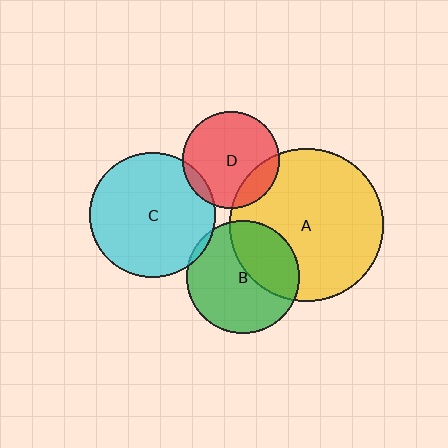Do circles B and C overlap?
Yes.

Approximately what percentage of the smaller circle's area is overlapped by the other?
Approximately 5%.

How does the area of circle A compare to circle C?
Approximately 1.5 times.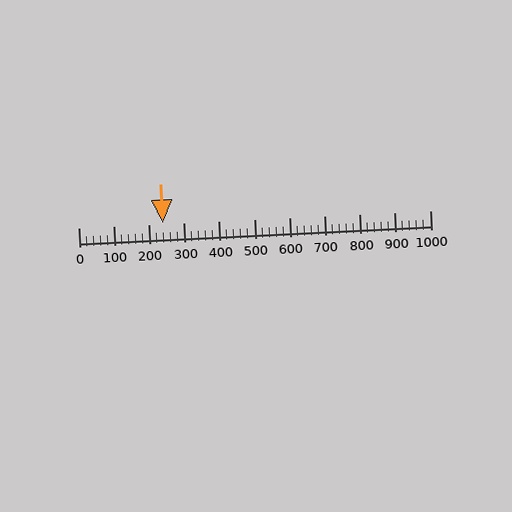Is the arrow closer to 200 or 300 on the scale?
The arrow is closer to 200.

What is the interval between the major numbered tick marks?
The major tick marks are spaced 100 units apart.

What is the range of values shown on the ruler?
The ruler shows values from 0 to 1000.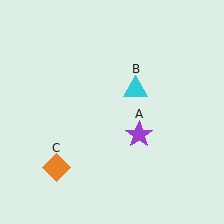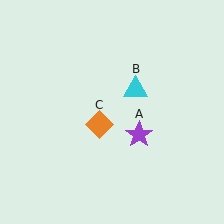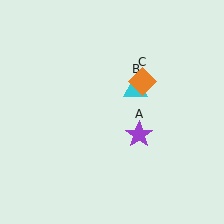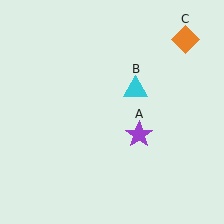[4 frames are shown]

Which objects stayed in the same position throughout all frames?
Purple star (object A) and cyan triangle (object B) remained stationary.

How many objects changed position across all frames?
1 object changed position: orange diamond (object C).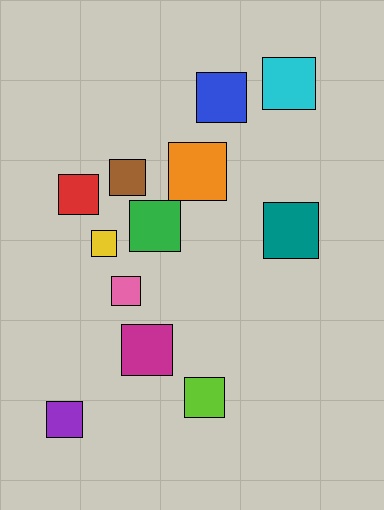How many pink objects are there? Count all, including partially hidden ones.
There is 1 pink object.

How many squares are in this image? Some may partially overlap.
There are 12 squares.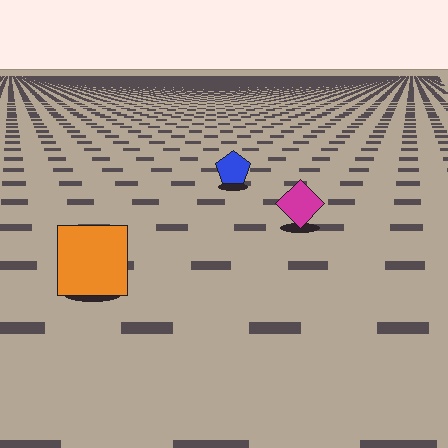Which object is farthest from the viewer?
The blue pentagon is farthest from the viewer. It appears smaller and the ground texture around it is denser.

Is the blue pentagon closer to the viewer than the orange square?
No. The orange square is closer — you can tell from the texture gradient: the ground texture is coarser near it.